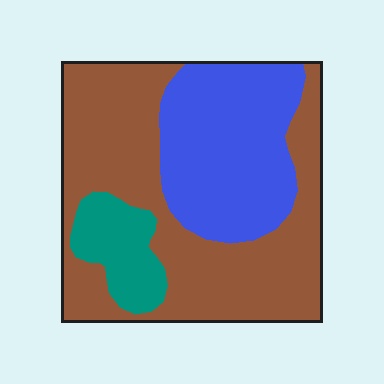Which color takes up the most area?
Brown, at roughly 55%.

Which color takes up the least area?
Teal, at roughly 10%.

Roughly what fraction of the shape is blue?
Blue covers 33% of the shape.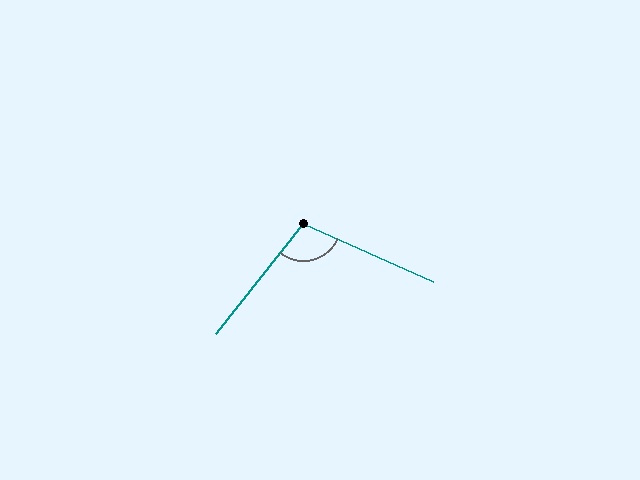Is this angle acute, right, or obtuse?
It is obtuse.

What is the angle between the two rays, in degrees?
Approximately 104 degrees.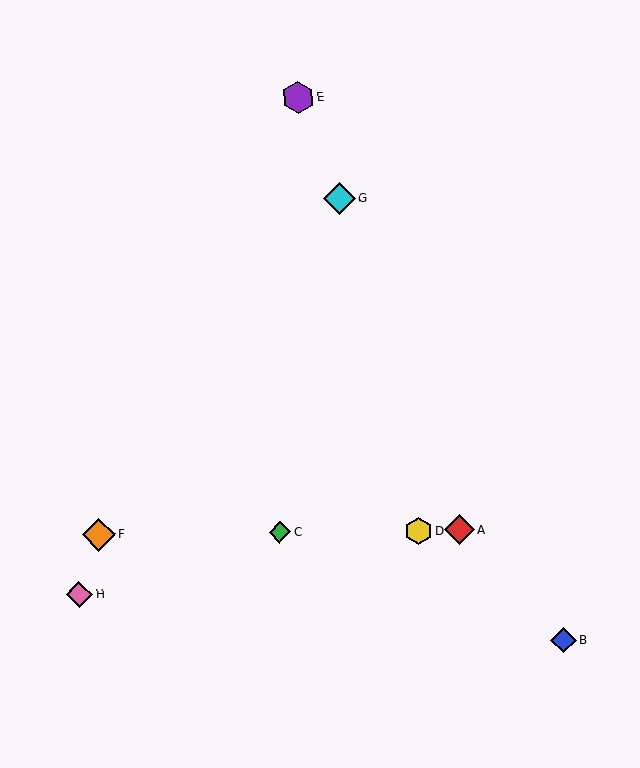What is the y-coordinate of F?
Object F is at y≈535.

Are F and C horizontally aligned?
Yes, both are at y≈535.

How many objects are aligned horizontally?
4 objects (A, C, D, F) are aligned horizontally.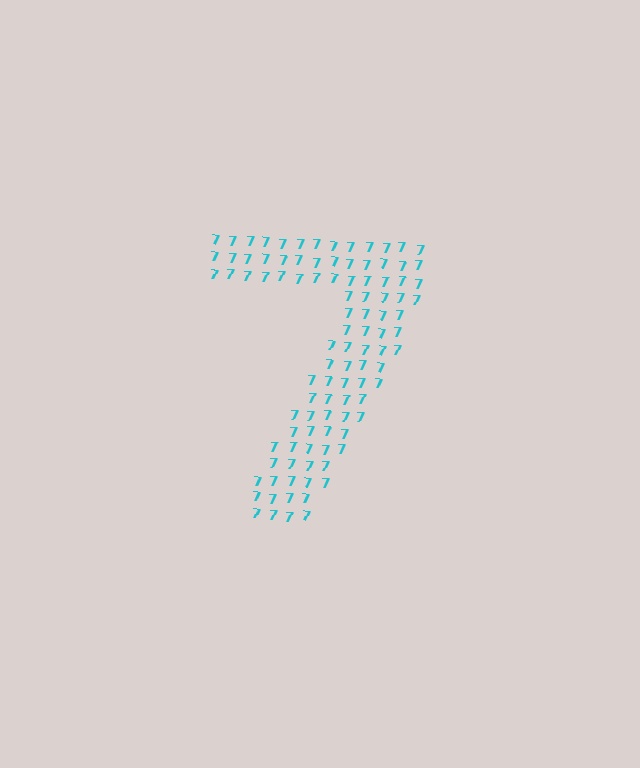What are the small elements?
The small elements are digit 7's.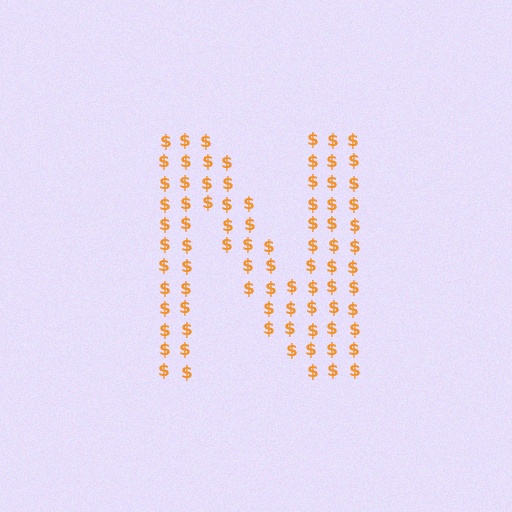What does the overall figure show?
The overall figure shows the letter N.